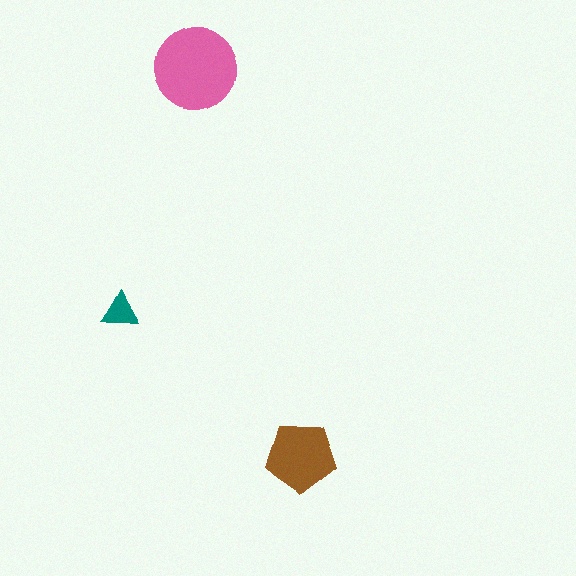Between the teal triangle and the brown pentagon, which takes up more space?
The brown pentagon.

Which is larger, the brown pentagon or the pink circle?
The pink circle.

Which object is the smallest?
The teal triangle.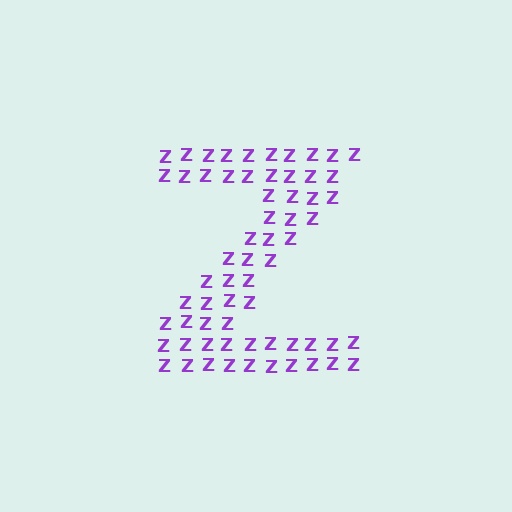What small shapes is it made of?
It is made of small letter Z's.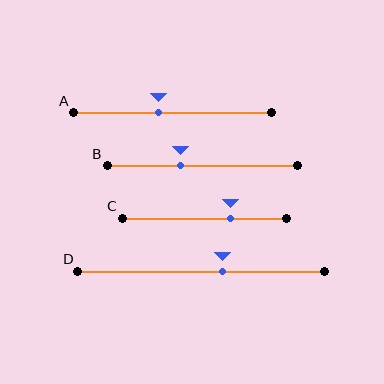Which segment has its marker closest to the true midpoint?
Segment A has its marker closest to the true midpoint.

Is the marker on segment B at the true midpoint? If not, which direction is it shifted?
No, the marker on segment B is shifted to the left by about 12% of the segment length.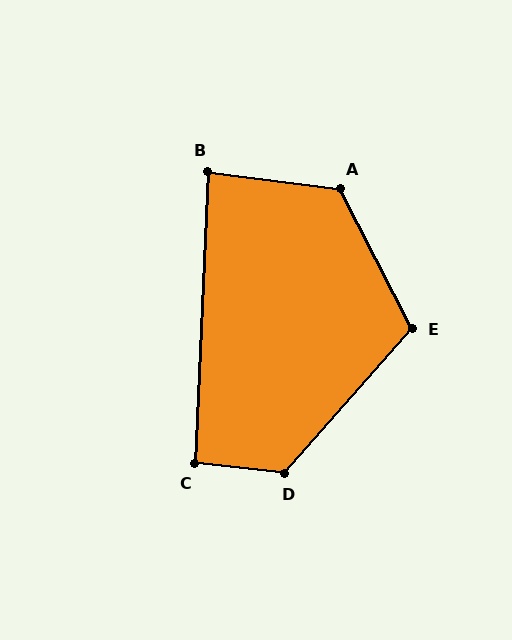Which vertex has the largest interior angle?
D, at approximately 125 degrees.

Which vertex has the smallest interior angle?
B, at approximately 85 degrees.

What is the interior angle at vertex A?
Approximately 124 degrees (obtuse).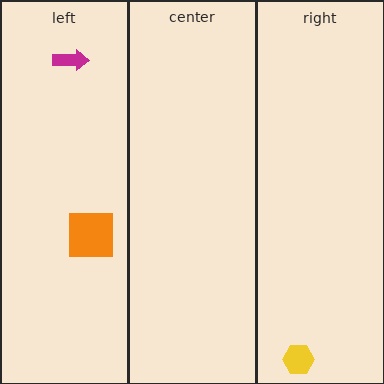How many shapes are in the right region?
1.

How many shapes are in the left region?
2.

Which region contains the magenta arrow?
The left region.